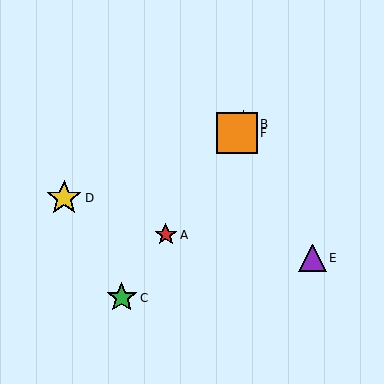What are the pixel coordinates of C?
Object C is at (122, 298).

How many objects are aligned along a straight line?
4 objects (A, B, C, F) are aligned along a straight line.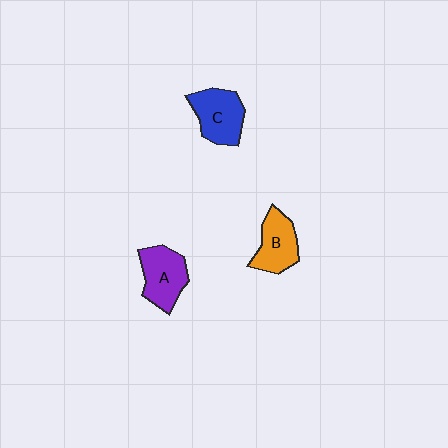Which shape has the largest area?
Shape C (blue).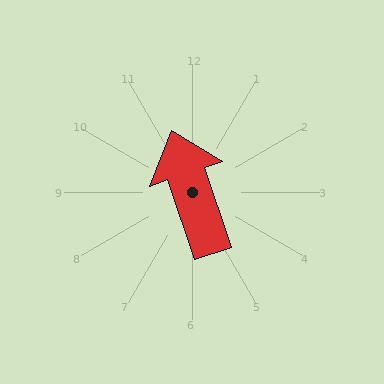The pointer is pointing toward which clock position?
Roughly 11 o'clock.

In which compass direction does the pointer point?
North.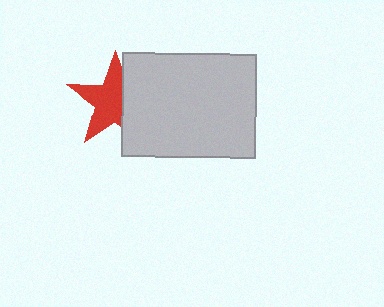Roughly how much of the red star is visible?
About half of it is visible (roughly 65%).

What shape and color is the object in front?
The object in front is a light gray rectangle.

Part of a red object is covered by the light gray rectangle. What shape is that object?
It is a star.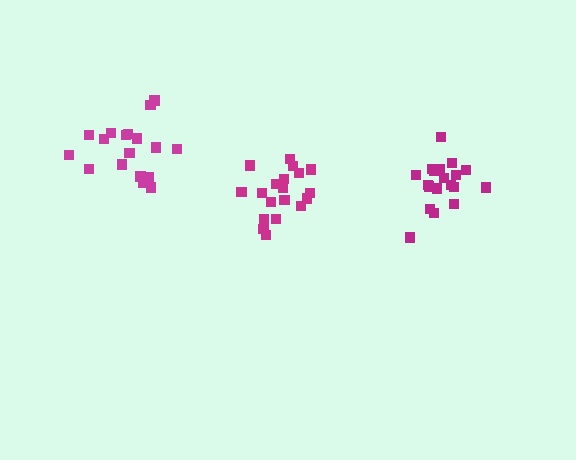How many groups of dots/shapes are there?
There are 3 groups.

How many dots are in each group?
Group 1: 19 dots, Group 2: 18 dots, Group 3: 19 dots (56 total).